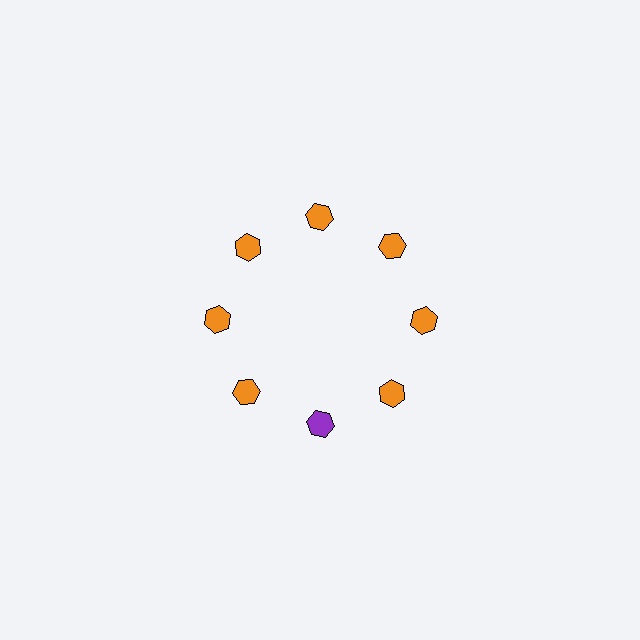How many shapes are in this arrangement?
There are 8 shapes arranged in a ring pattern.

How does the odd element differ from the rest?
It has a different color: purple instead of orange.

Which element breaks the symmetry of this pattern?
The purple hexagon at roughly the 6 o'clock position breaks the symmetry. All other shapes are orange hexagons.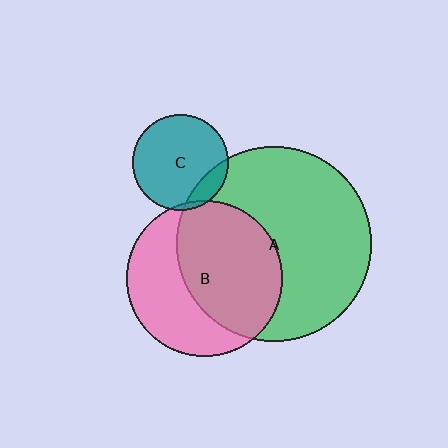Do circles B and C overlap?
Yes.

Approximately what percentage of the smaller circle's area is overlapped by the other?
Approximately 5%.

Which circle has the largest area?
Circle A (green).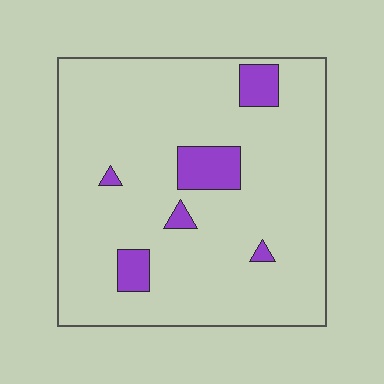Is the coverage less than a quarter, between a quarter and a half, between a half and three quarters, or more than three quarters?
Less than a quarter.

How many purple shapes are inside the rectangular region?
6.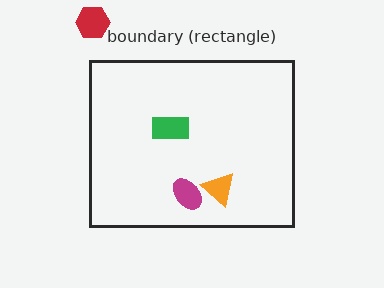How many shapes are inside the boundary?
3 inside, 1 outside.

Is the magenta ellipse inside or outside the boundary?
Inside.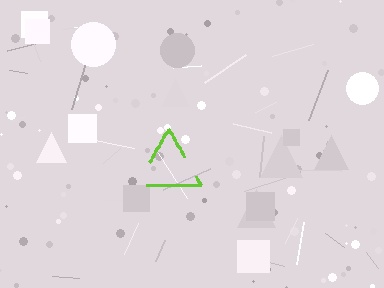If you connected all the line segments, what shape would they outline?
They would outline a triangle.